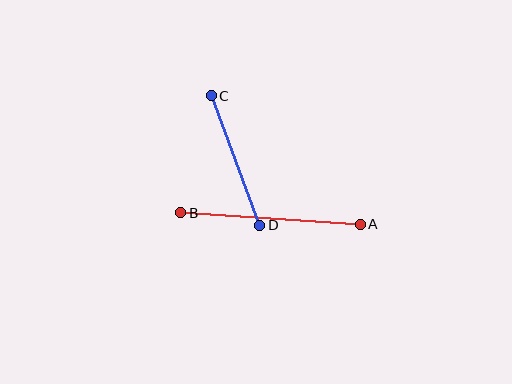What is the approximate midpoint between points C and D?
The midpoint is at approximately (235, 160) pixels.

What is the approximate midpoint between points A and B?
The midpoint is at approximately (271, 218) pixels.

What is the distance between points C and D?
The distance is approximately 138 pixels.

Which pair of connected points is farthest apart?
Points A and B are farthest apart.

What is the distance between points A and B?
The distance is approximately 180 pixels.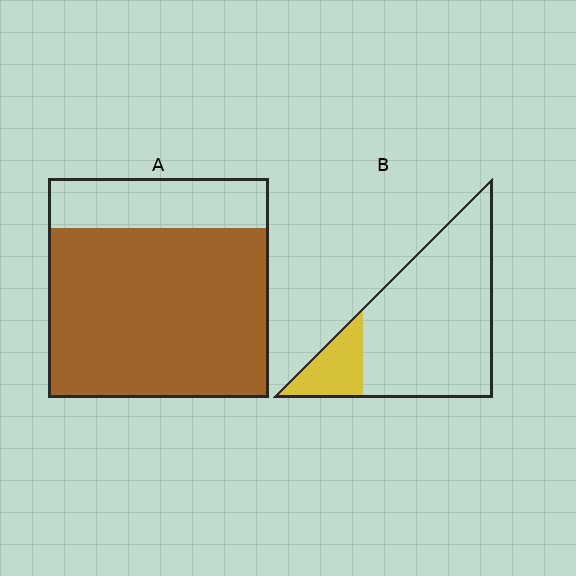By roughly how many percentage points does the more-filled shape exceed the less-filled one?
By roughly 60 percentage points (A over B).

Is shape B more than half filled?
No.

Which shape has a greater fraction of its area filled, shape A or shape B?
Shape A.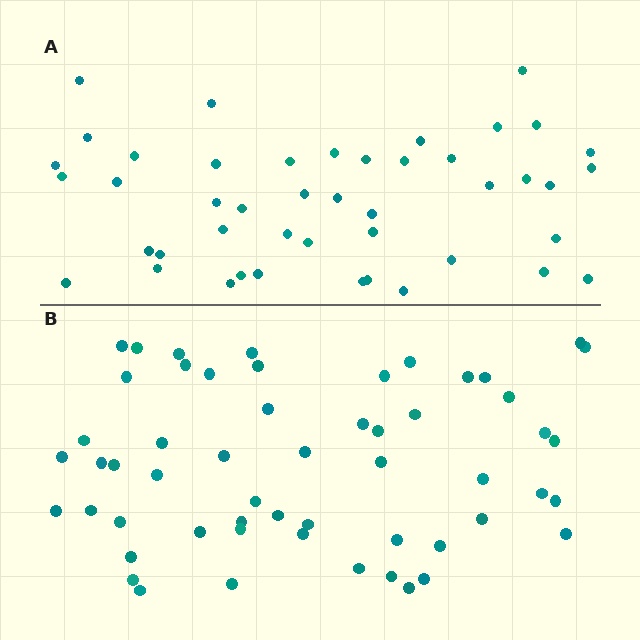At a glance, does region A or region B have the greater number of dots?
Region B (the bottom region) has more dots.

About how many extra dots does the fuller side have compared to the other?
Region B has roughly 10 or so more dots than region A.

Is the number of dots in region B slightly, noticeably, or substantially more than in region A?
Region B has only slightly more — the two regions are fairly close. The ratio is roughly 1.2 to 1.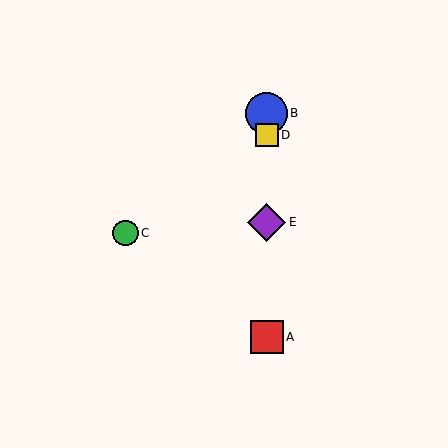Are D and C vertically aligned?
No, D is at x≈267 and C is at x≈126.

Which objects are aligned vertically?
Objects A, B, D, E are aligned vertically.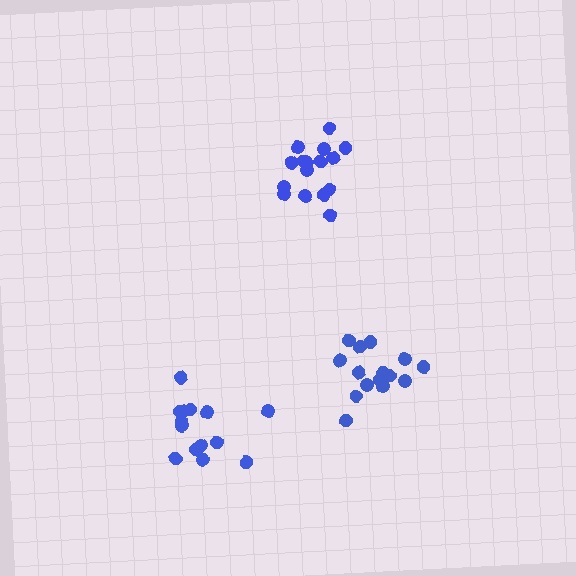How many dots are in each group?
Group 1: 14 dots, Group 2: 16 dots, Group 3: 15 dots (45 total).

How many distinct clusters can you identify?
There are 3 distinct clusters.